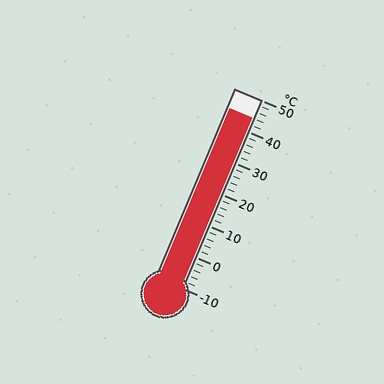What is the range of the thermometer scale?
The thermometer scale ranges from -10°C to 50°C.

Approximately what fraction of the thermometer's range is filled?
The thermometer is filled to approximately 90% of its range.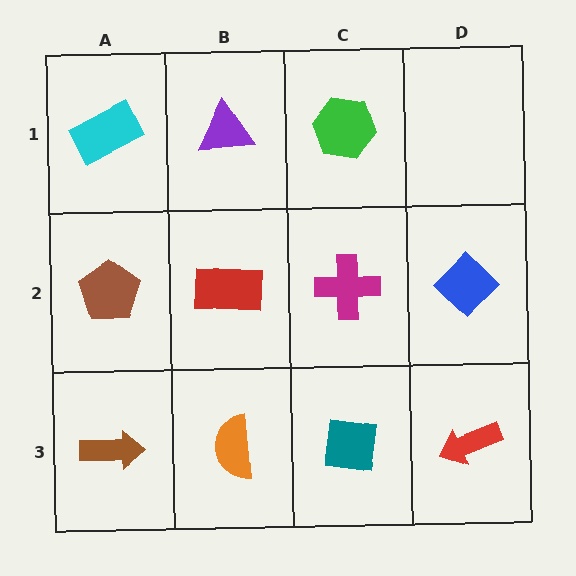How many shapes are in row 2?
4 shapes.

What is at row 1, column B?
A purple triangle.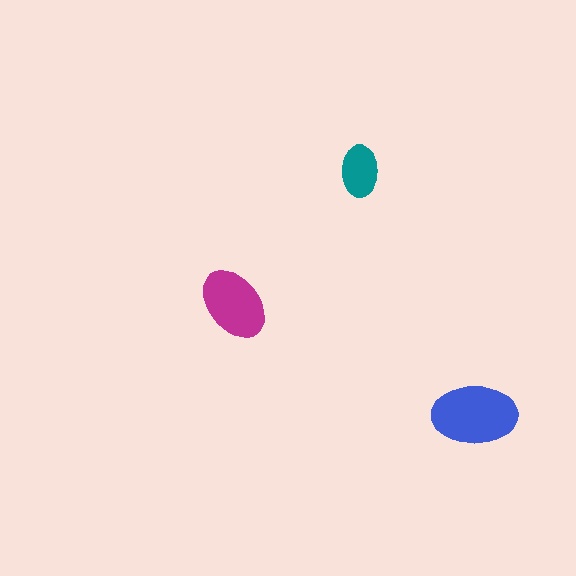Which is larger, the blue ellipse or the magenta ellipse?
The blue one.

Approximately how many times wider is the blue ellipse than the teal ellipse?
About 1.5 times wider.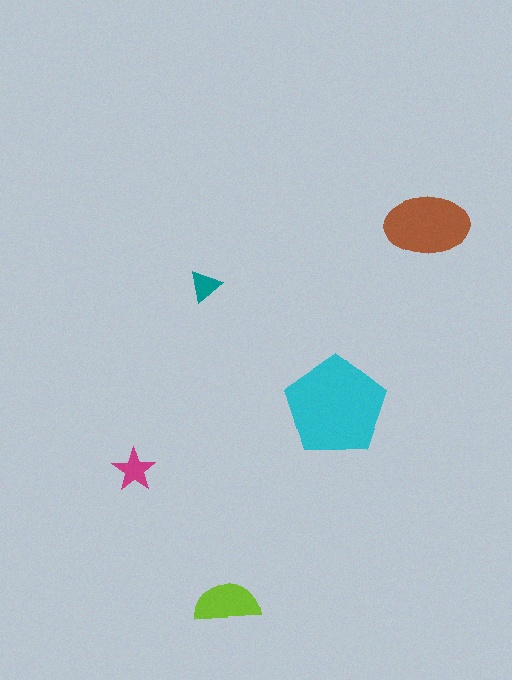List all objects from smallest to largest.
The teal triangle, the magenta star, the lime semicircle, the brown ellipse, the cyan pentagon.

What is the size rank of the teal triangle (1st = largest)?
5th.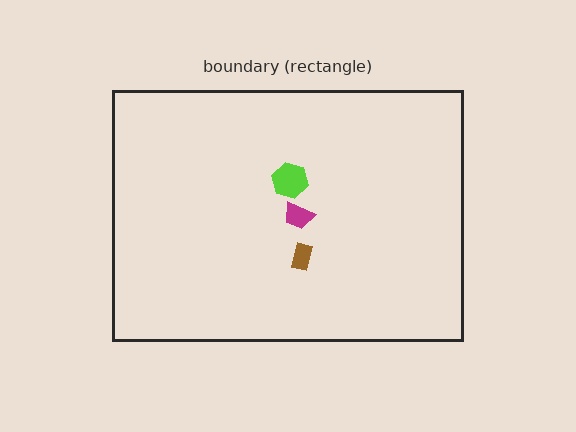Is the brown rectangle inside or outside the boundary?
Inside.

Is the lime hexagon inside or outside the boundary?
Inside.